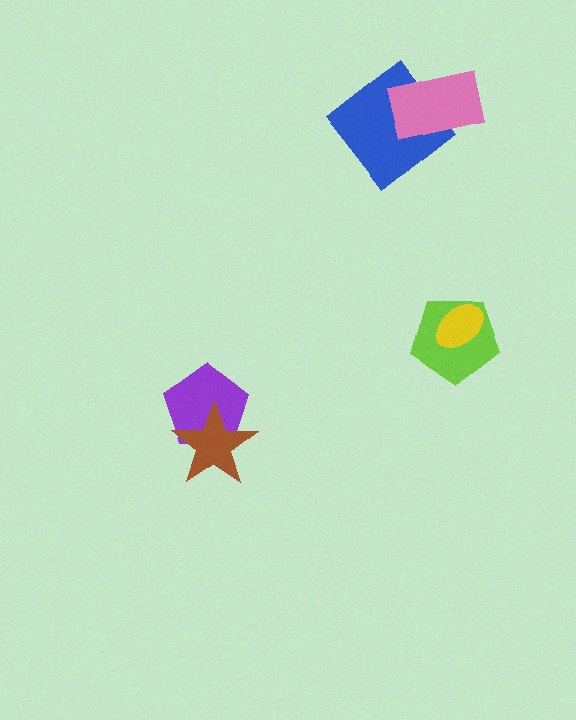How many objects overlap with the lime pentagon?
1 object overlaps with the lime pentagon.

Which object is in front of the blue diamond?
The pink rectangle is in front of the blue diamond.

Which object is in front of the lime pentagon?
The yellow ellipse is in front of the lime pentagon.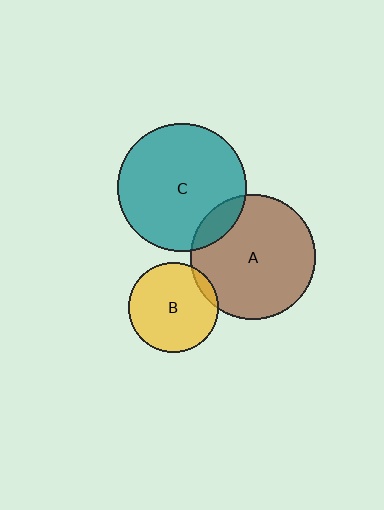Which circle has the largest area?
Circle C (teal).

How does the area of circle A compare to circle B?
Approximately 1.9 times.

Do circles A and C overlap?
Yes.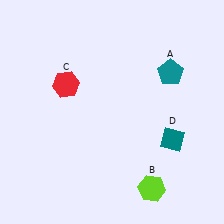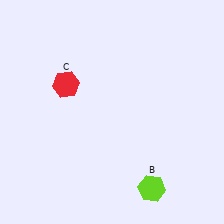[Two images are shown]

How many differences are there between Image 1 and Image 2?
There are 2 differences between the two images.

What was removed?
The teal pentagon (A), the teal diamond (D) were removed in Image 2.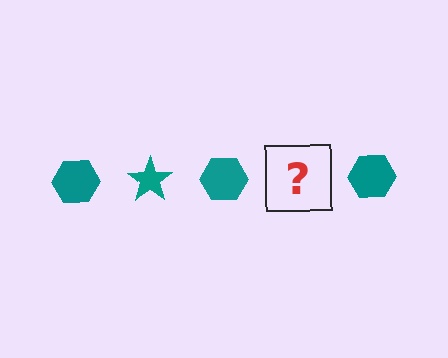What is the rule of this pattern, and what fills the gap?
The rule is that the pattern cycles through hexagon, star shapes in teal. The gap should be filled with a teal star.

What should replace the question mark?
The question mark should be replaced with a teal star.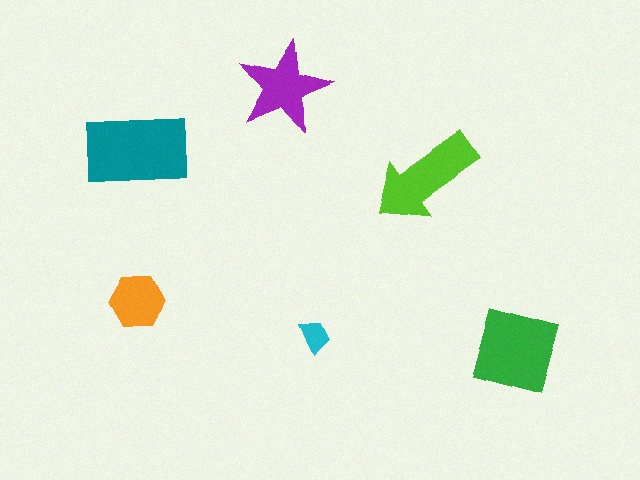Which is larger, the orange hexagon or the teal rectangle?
The teal rectangle.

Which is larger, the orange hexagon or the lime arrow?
The lime arrow.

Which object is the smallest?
The cyan trapezoid.